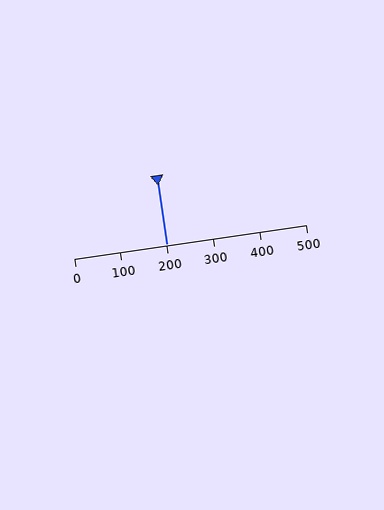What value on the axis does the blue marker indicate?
The marker indicates approximately 200.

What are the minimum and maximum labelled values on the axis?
The axis runs from 0 to 500.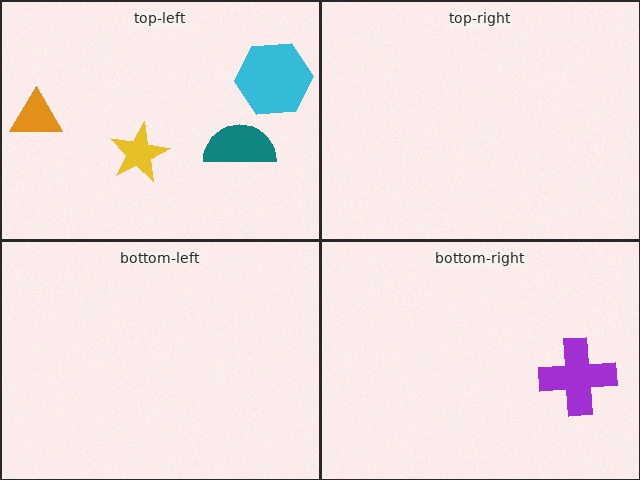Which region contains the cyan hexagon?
The top-left region.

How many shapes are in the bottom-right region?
1.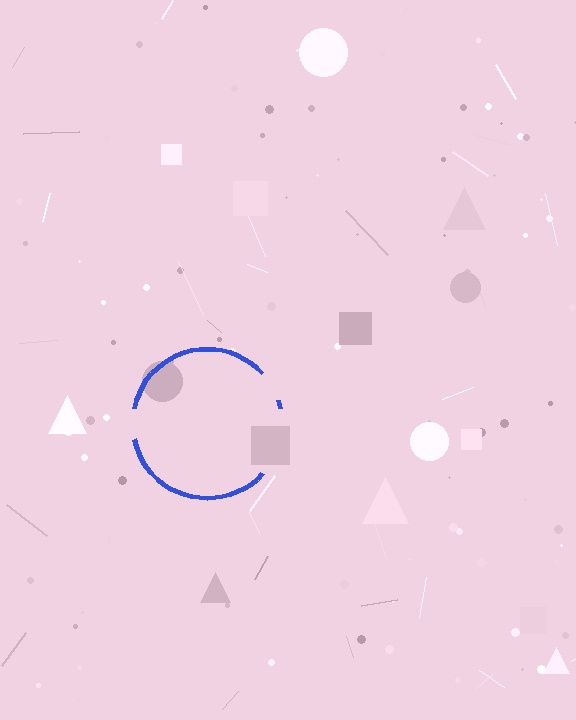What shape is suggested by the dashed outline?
The dashed outline suggests a circle.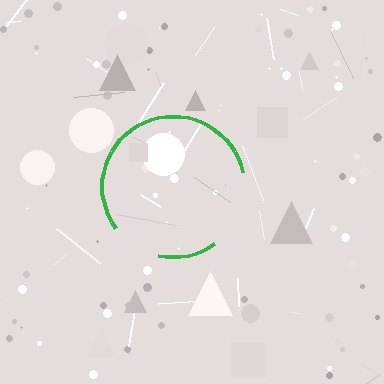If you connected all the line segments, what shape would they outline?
They would outline a circle.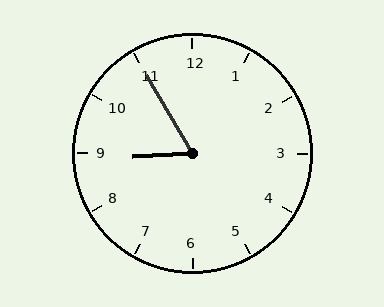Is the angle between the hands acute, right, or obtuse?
It is acute.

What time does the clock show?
8:55.